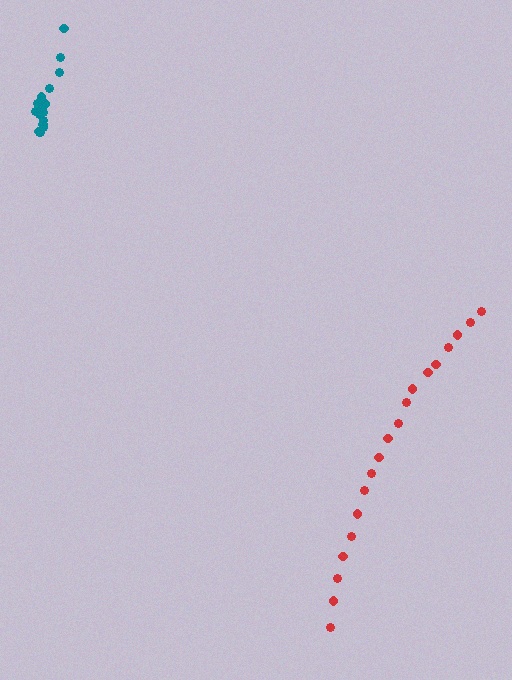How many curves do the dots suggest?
There are 2 distinct paths.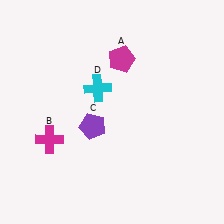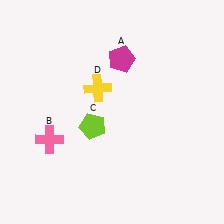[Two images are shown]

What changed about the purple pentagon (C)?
In Image 1, C is purple. In Image 2, it changed to lime.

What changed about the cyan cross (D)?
In Image 1, D is cyan. In Image 2, it changed to yellow.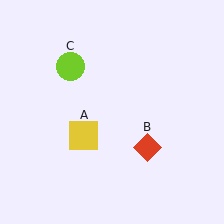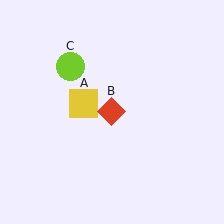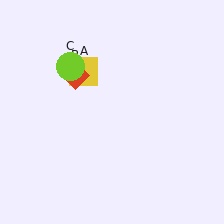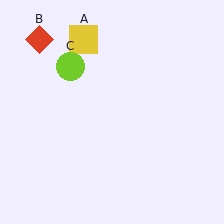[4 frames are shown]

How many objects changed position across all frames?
2 objects changed position: yellow square (object A), red diamond (object B).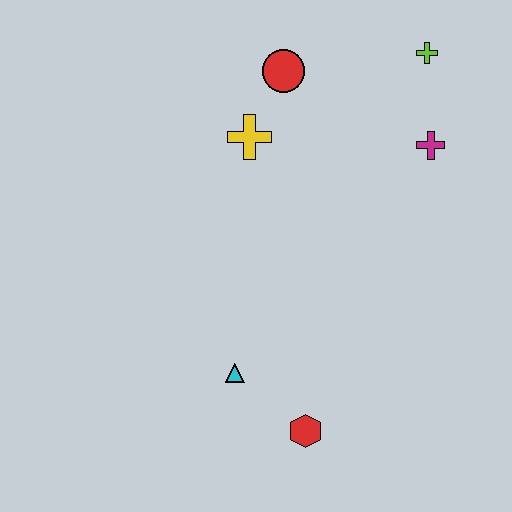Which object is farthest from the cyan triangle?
The lime cross is farthest from the cyan triangle.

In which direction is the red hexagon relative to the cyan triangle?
The red hexagon is to the right of the cyan triangle.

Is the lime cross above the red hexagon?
Yes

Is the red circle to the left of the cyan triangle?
No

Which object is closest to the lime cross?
The magenta cross is closest to the lime cross.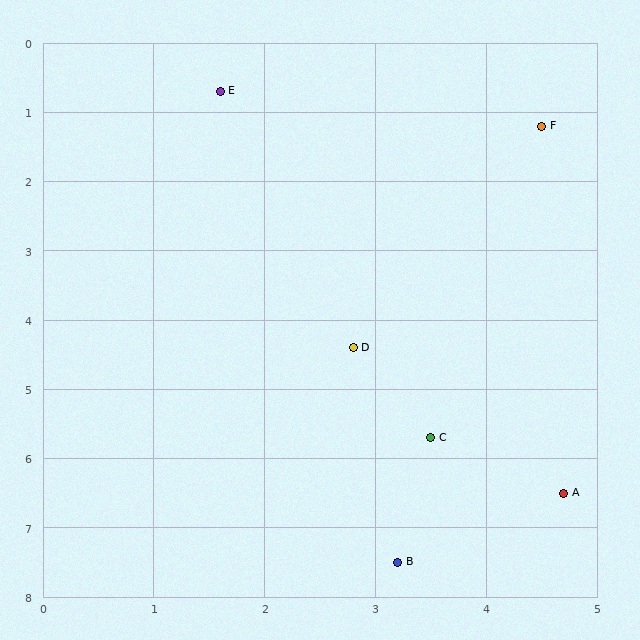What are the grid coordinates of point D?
Point D is at approximately (2.8, 4.4).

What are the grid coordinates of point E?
Point E is at approximately (1.6, 0.7).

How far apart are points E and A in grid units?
Points E and A are about 6.6 grid units apart.